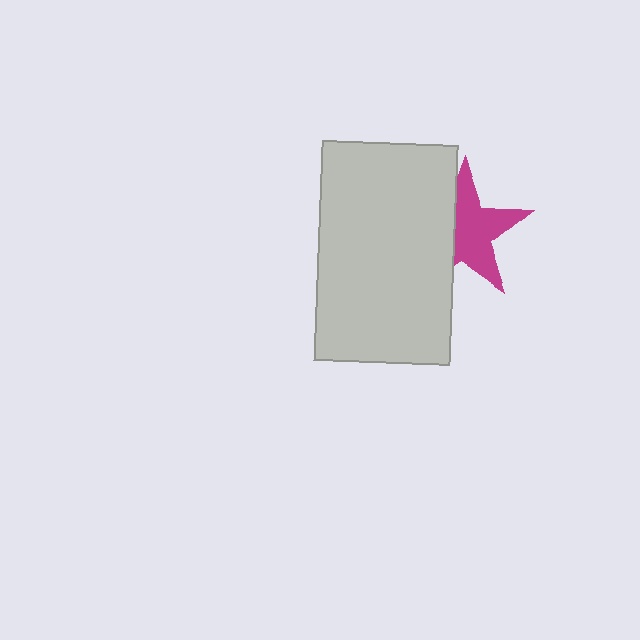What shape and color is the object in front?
The object in front is a light gray rectangle.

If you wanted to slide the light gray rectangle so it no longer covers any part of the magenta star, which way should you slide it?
Slide it left — that is the most direct way to separate the two shapes.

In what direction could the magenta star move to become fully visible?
The magenta star could move right. That would shift it out from behind the light gray rectangle entirely.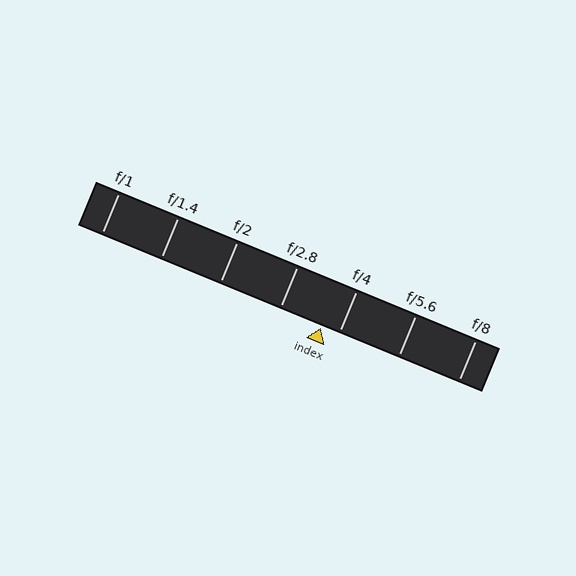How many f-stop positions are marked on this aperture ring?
There are 7 f-stop positions marked.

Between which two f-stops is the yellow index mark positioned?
The index mark is between f/2.8 and f/4.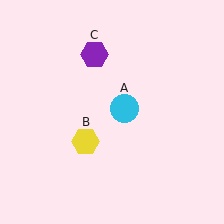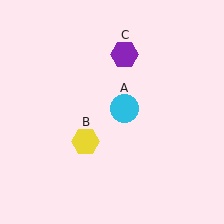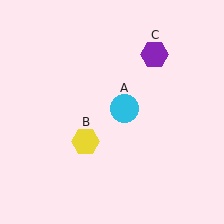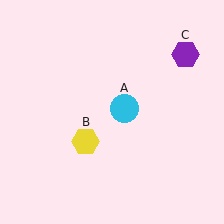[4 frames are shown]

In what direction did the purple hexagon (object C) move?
The purple hexagon (object C) moved right.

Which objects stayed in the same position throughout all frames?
Cyan circle (object A) and yellow hexagon (object B) remained stationary.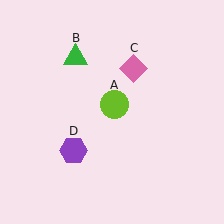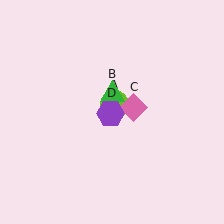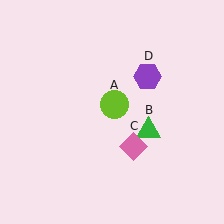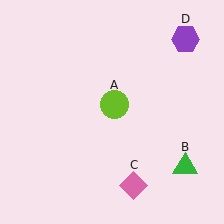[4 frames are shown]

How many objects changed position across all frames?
3 objects changed position: green triangle (object B), pink diamond (object C), purple hexagon (object D).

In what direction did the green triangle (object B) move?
The green triangle (object B) moved down and to the right.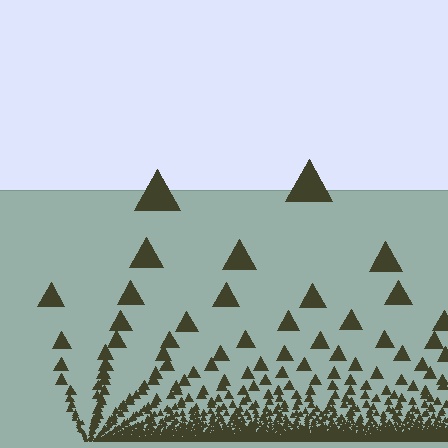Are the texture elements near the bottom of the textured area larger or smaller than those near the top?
Smaller. The gradient is inverted — elements near the bottom are smaller and denser.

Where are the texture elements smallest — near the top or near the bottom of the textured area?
Near the bottom.